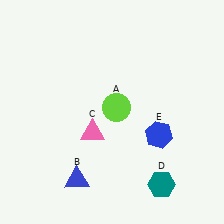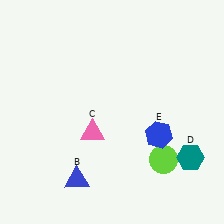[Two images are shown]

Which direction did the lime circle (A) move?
The lime circle (A) moved down.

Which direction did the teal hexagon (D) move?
The teal hexagon (D) moved right.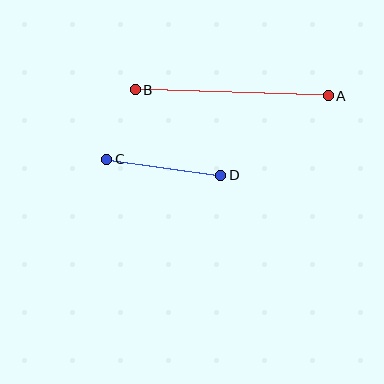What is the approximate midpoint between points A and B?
The midpoint is at approximately (232, 93) pixels.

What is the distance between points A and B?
The distance is approximately 193 pixels.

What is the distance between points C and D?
The distance is approximately 115 pixels.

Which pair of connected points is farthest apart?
Points A and B are farthest apart.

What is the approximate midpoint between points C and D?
The midpoint is at approximately (164, 167) pixels.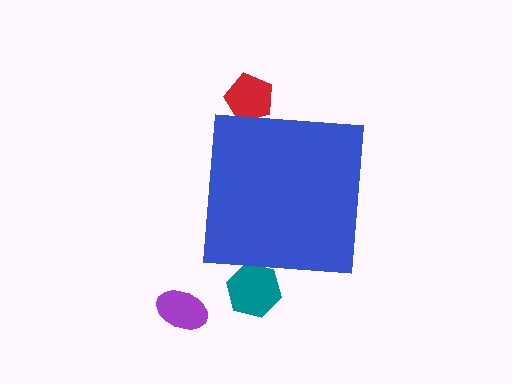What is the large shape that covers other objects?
A blue square.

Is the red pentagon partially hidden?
Yes, the red pentagon is partially hidden behind the blue square.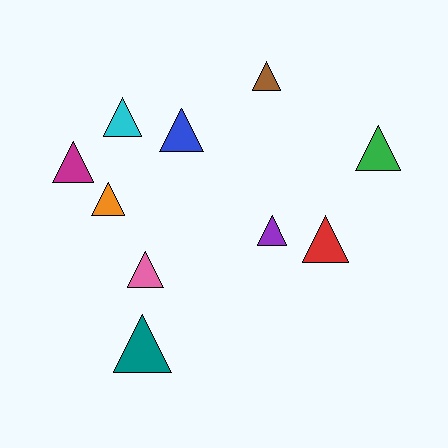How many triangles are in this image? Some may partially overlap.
There are 10 triangles.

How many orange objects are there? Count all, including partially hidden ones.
There is 1 orange object.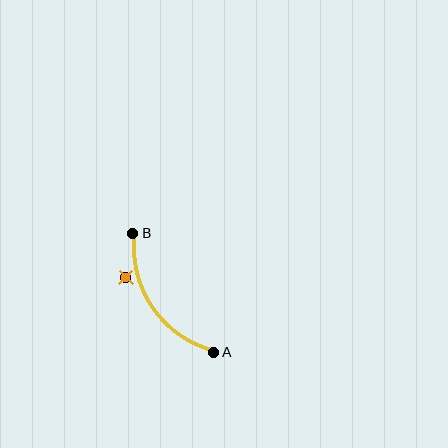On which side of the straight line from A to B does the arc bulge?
The arc bulges below and to the left of the straight line connecting A and B.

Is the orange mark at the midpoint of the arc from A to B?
No — the orange mark does not lie on the arc at all. It sits slightly outside the curve.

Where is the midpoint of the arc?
The arc midpoint is the point on the curve farthest from the straight line joining A and B. It sits below and to the left of that line.